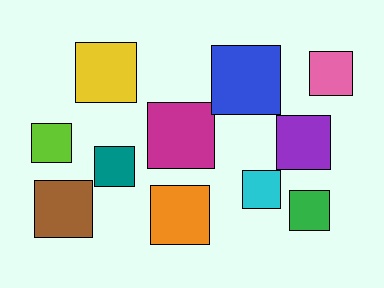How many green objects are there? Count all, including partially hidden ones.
There is 1 green object.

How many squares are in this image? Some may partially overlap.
There are 11 squares.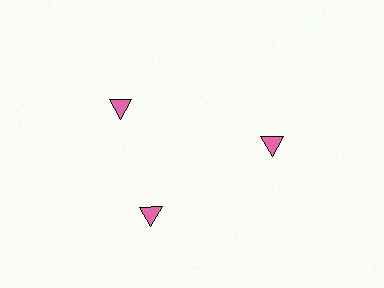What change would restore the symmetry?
The symmetry would be restored by rotating it back into even spacing with its neighbors so that all 3 triangles sit at equal angles and equal distance from the center.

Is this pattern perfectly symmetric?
No. The 3 pink triangles are arranged in a ring, but one element near the 11 o'clock position is rotated out of alignment along the ring, breaking the 3-fold rotational symmetry.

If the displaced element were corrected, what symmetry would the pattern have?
It would have 3-fold rotational symmetry — the pattern would map onto itself every 120 degrees.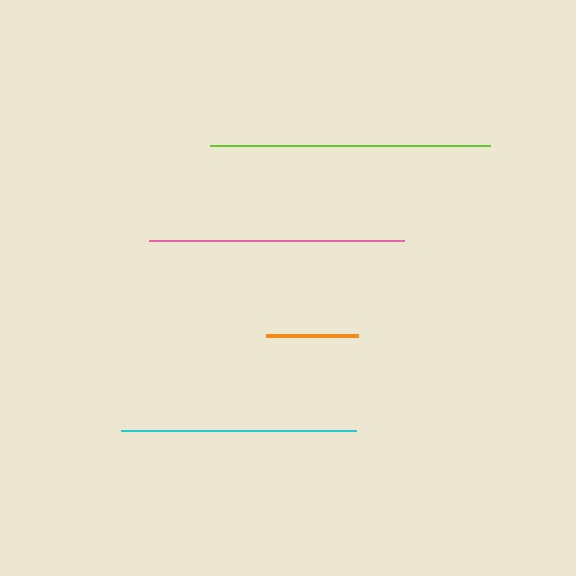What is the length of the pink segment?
The pink segment is approximately 254 pixels long.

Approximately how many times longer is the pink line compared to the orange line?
The pink line is approximately 2.8 times the length of the orange line.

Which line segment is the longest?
The lime line is the longest at approximately 281 pixels.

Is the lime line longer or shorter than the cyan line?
The lime line is longer than the cyan line.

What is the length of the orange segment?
The orange segment is approximately 92 pixels long.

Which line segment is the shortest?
The orange line is the shortest at approximately 92 pixels.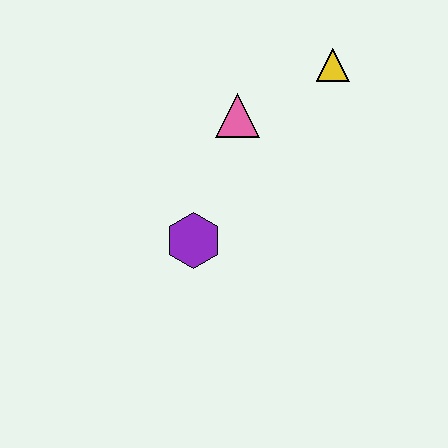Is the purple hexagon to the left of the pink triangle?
Yes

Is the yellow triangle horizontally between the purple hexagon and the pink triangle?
No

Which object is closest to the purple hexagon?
The pink triangle is closest to the purple hexagon.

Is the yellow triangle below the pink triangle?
No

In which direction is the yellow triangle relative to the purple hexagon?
The yellow triangle is above the purple hexagon.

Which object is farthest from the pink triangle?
The purple hexagon is farthest from the pink triangle.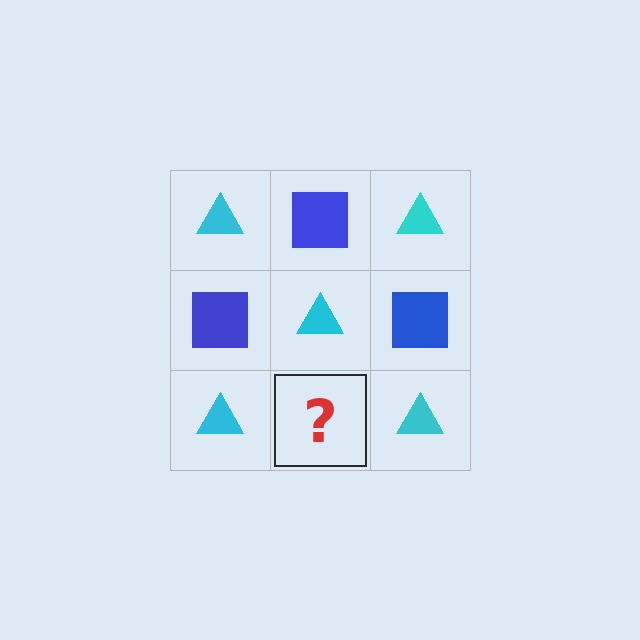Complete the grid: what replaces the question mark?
The question mark should be replaced with a blue square.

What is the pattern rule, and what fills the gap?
The rule is that it alternates cyan triangle and blue square in a checkerboard pattern. The gap should be filled with a blue square.